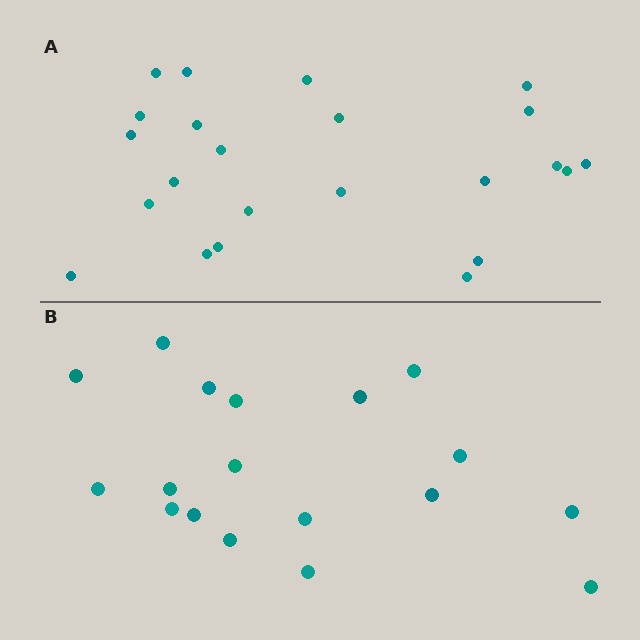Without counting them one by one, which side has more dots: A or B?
Region A (the top region) has more dots.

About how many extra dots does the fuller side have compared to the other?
Region A has about 5 more dots than region B.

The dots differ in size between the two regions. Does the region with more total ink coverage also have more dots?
No. Region B has more total ink coverage because its dots are larger, but region A actually contains more individual dots. Total area can be misleading — the number of items is what matters here.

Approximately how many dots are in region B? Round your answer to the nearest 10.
About 20 dots. (The exact count is 18, which rounds to 20.)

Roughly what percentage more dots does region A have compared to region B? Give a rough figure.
About 30% more.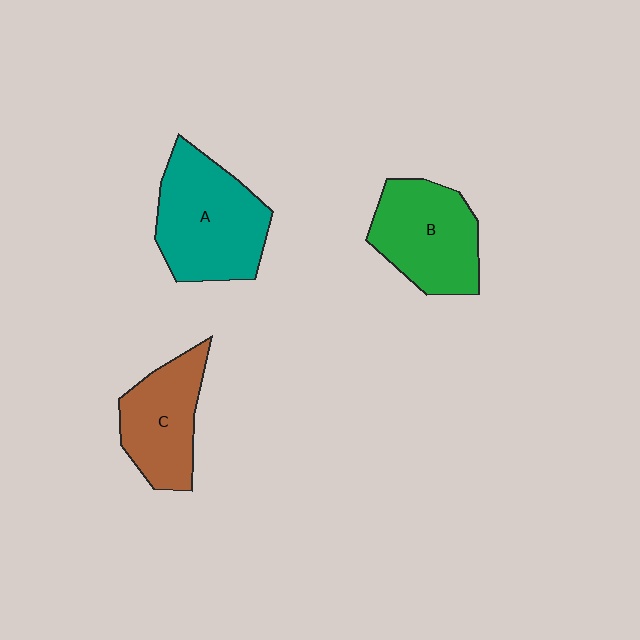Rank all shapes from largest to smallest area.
From largest to smallest: A (teal), B (green), C (brown).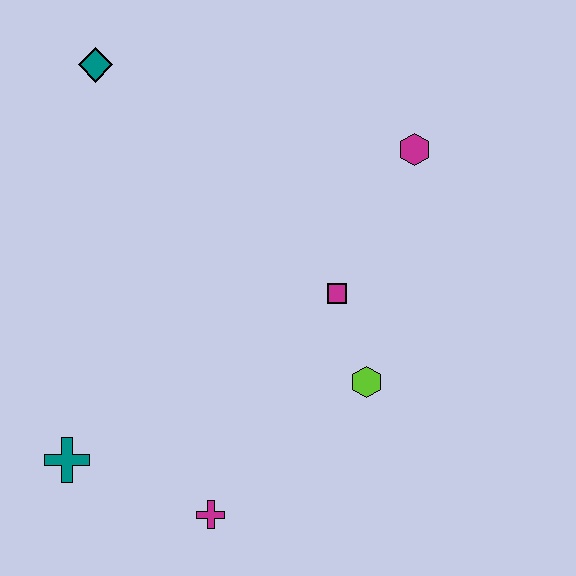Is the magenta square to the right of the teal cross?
Yes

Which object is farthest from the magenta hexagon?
The teal cross is farthest from the magenta hexagon.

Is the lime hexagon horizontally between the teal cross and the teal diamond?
No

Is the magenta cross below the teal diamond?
Yes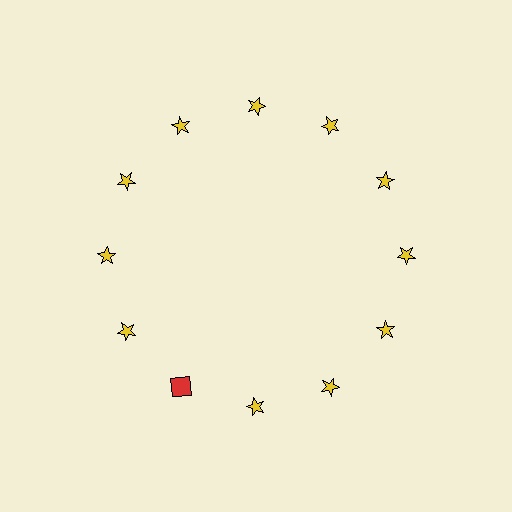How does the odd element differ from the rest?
It differs in both color (red instead of yellow) and shape (square instead of star).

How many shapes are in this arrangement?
There are 12 shapes arranged in a ring pattern.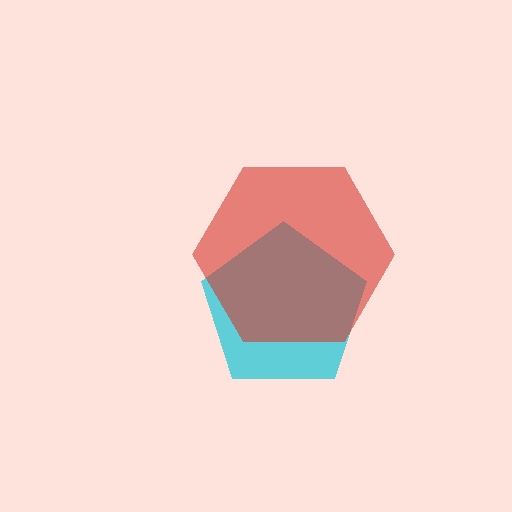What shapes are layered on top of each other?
The layered shapes are: a cyan pentagon, a red hexagon.